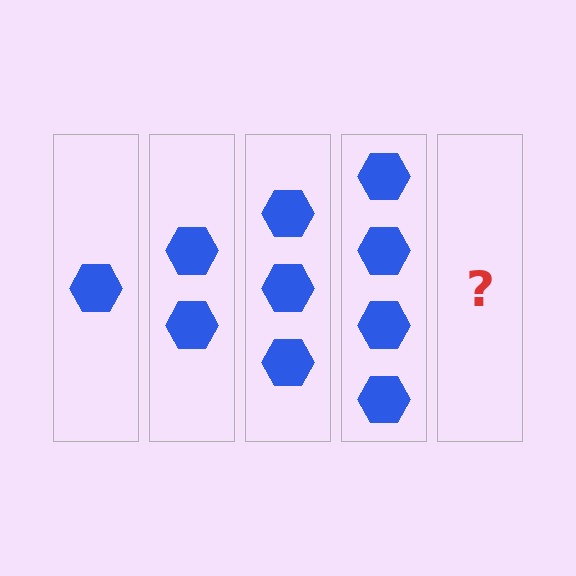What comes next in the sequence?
The next element should be 5 hexagons.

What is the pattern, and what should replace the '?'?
The pattern is that each step adds one more hexagon. The '?' should be 5 hexagons.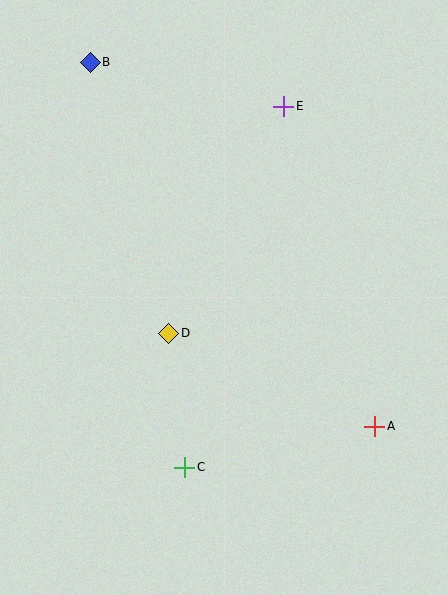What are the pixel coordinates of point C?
Point C is at (185, 467).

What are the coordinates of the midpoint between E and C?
The midpoint between E and C is at (234, 287).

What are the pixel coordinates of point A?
Point A is at (375, 426).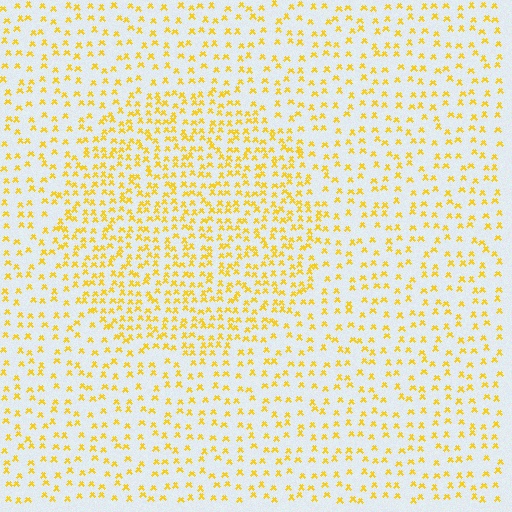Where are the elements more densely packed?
The elements are more densely packed inside the circle boundary.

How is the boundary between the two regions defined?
The boundary is defined by a change in element density (approximately 1.9x ratio). All elements are the same color, size, and shape.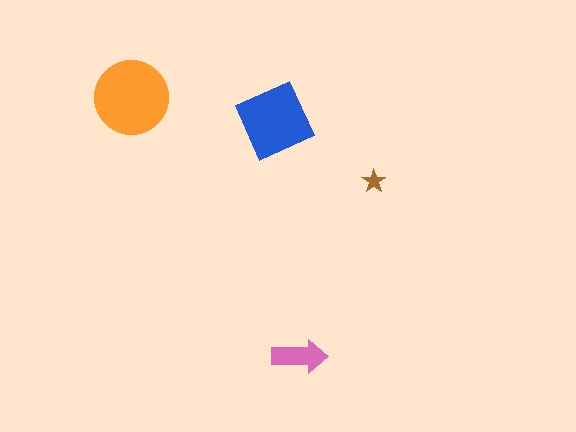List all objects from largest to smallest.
The orange circle, the blue diamond, the pink arrow, the brown star.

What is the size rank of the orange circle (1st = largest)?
1st.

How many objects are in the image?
There are 4 objects in the image.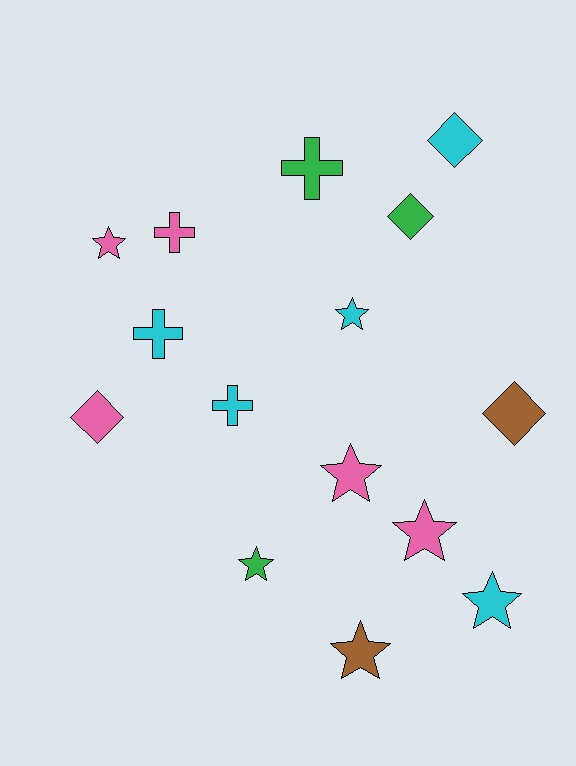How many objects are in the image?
There are 15 objects.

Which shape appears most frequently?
Star, with 7 objects.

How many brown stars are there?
There is 1 brown star.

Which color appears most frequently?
Pink, with 5 objects.